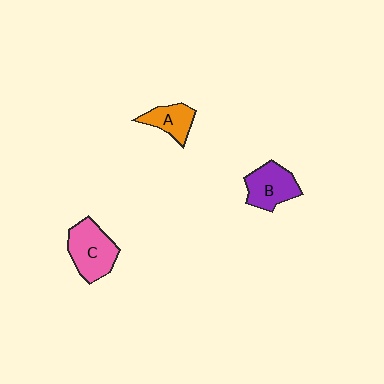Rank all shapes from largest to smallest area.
From largest to smallest: C (pink), B (purple), A (orange).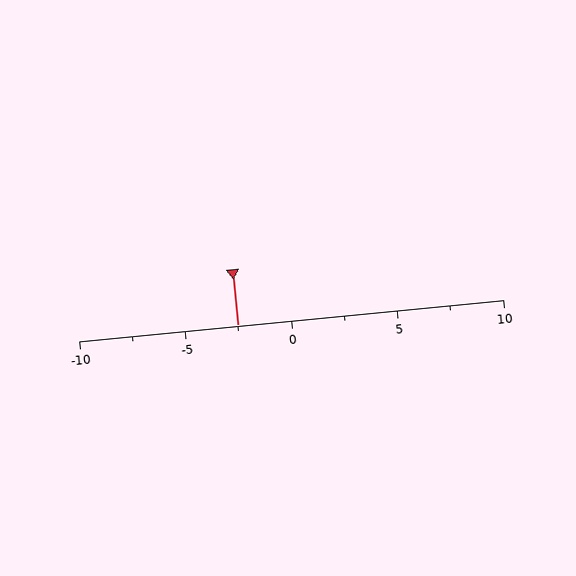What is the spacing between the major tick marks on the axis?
The major ticks are spaced 5 apart.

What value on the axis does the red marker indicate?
The marker indicates approximately -2.5.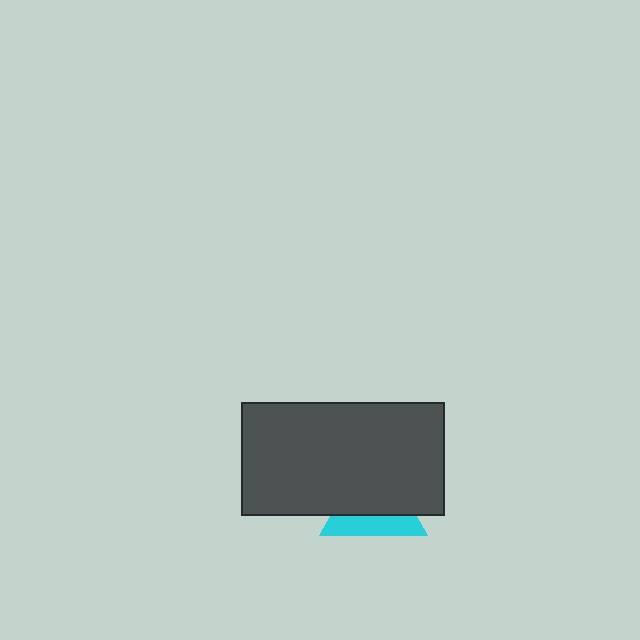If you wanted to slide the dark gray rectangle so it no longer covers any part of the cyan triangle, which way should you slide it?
Slide it up — that is the most direct way to separate the two shapes.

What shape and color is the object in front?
The object in front is a dark gray rectangle.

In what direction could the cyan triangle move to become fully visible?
The cyan triangle could move down. That would shift it out from behind the dark gray rectangle entirely.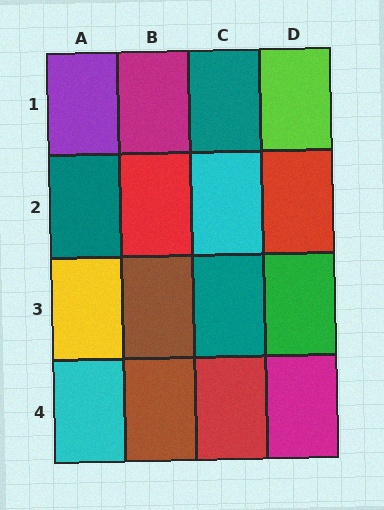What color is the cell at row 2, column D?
Red.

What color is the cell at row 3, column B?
Brown.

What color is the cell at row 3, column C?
Teal.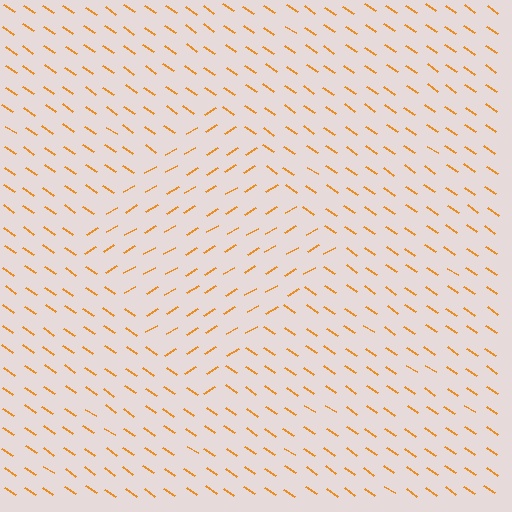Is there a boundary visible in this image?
Yes, there is a texture boundary formed by a change in line orientation.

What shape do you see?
I see a diamond.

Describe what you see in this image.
The image is filled with small orange line segments. A diamond region in the image has lines oriented differently from the surrounding lines, creating a visible texture boundary.